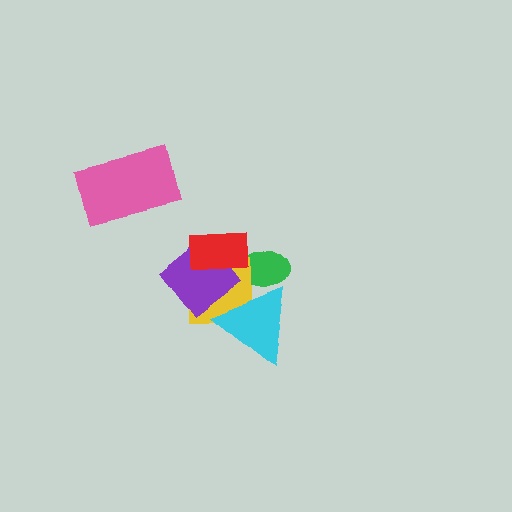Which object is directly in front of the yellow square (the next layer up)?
The cyan triangle is directly in front of the yellow square.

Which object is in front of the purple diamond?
The red rectangle is in front of the purple diamond.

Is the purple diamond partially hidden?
Yes, it is partially covered by another shape.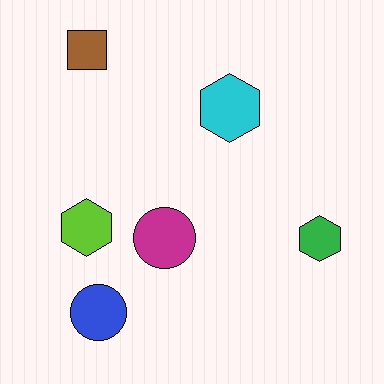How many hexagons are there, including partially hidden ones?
There are 3 hexagons.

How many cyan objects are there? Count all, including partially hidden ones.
There is 1 cyan object.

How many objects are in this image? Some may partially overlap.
There are 6 objects.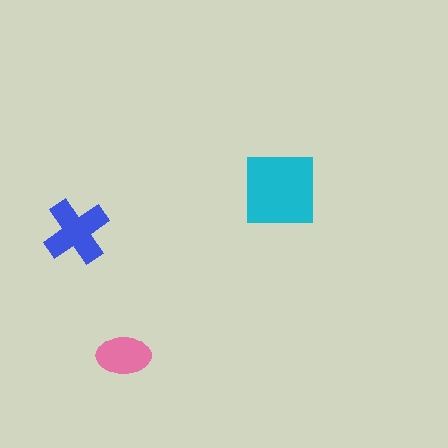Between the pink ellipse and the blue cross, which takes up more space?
The blue cross.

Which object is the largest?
The cyan square.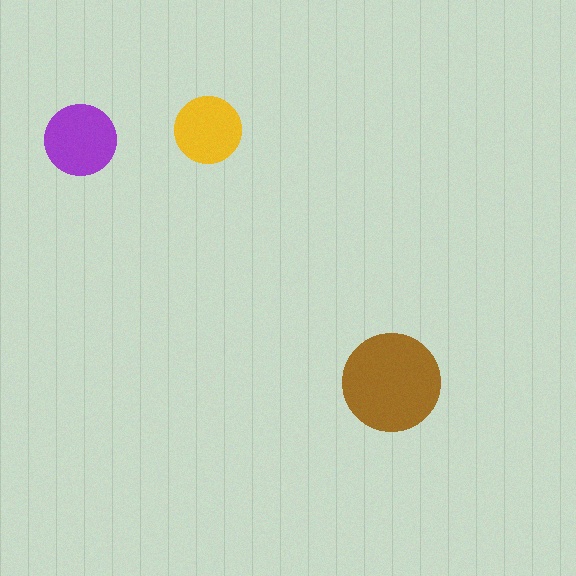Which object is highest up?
The yellow circle is topmost.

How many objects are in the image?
There are 3 objects in the image.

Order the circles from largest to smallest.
the brown one, the purple one, the yellow one.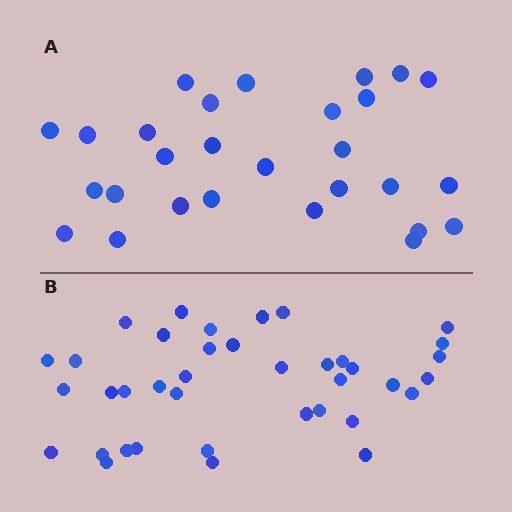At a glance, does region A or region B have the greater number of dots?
Region B (the bottom region) has more dots.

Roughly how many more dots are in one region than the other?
Region B has roughly 10 or so more dots than region A.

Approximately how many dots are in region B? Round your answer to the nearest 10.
About 40 dots. (The exact count is 38, which rounds to 40.)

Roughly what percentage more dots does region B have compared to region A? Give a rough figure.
About 35% more.